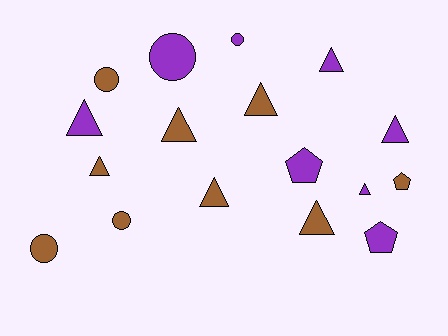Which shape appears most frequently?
Triangle, with 9 objects.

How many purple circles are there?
There are 2 purple circles.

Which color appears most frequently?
Brown, with 9 objects.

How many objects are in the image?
There are 17 objects.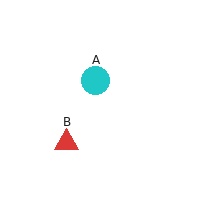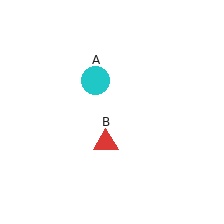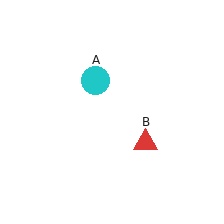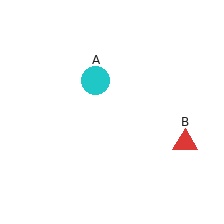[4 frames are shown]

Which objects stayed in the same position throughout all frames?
Cyan circle (object A) remained stationary.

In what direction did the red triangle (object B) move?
The red triangle (object B) moved right.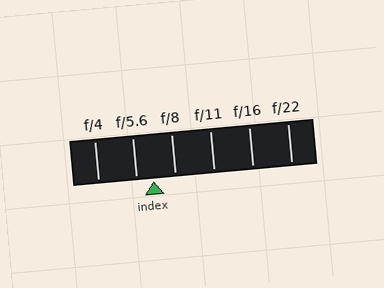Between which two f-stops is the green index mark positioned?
The index mark is between f/5.6 and f/8.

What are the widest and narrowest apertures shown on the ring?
The widest aperture shown is f/4 and the narrowest is f/22.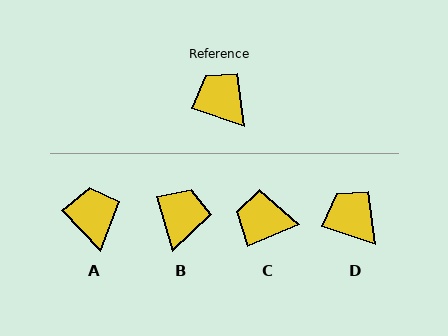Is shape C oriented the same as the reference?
No, it is off by about 41 degrees.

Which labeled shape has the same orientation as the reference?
D.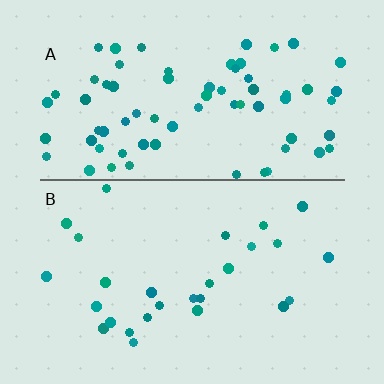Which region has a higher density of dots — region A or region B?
A (the top).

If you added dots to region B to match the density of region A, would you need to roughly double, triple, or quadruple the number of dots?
Approximately triple.